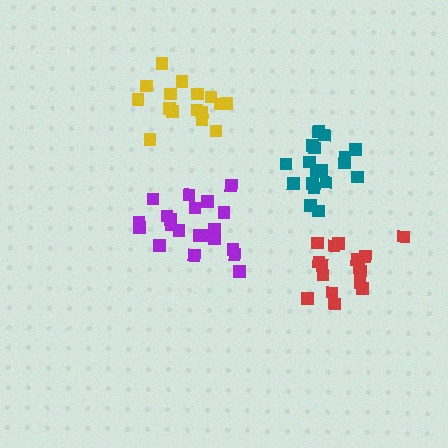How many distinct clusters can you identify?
There are 4 distinct clusters.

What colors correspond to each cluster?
The clusters are colored: teal, yellow, purple, red.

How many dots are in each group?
Group 1: 19 dots, Group 2: 16 dots, Group 3: 21 dots, Group 4: 16 dots (72 total).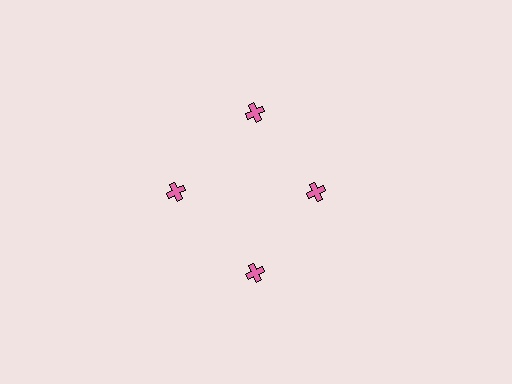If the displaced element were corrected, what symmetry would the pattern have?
It would have 4-fold rotational symmetry — the pattern would map onto itself every 90 degrees.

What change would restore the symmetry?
The symmetry would be restored by moving it outward, back onto the ring so that all 4 crosses sit at equal angles and equal distance from the center.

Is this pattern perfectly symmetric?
No. The 4 pink crosses are arranged in a ring, but one element near the 3 o'clock position is pulled inward toward the center, breaking the 4-fold rotational symmetry.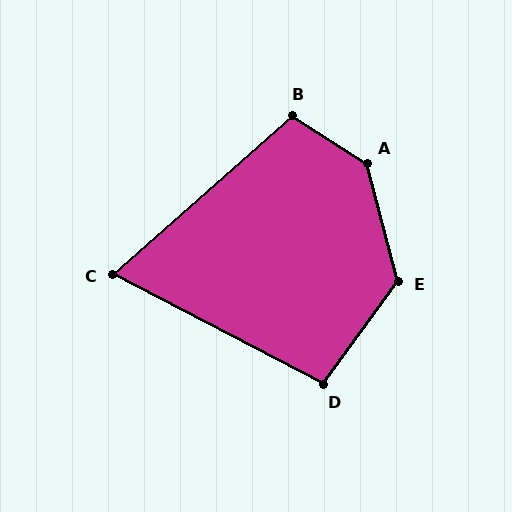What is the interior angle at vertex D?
Approximately 99 degrees (obtuse).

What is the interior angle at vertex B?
Approximately 106 degrees (obtuse).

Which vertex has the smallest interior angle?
C, at approximately 69 degrees.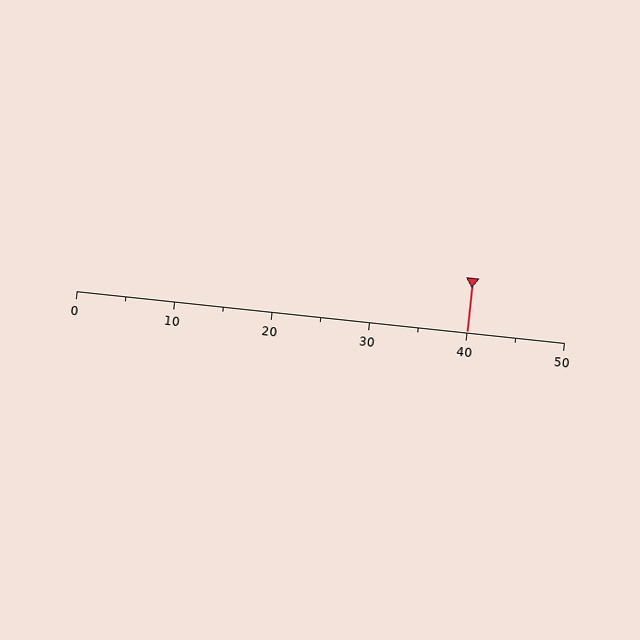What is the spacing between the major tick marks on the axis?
The major ticks are spaced 10 apart.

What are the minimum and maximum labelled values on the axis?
The axis runs from 0 to 50.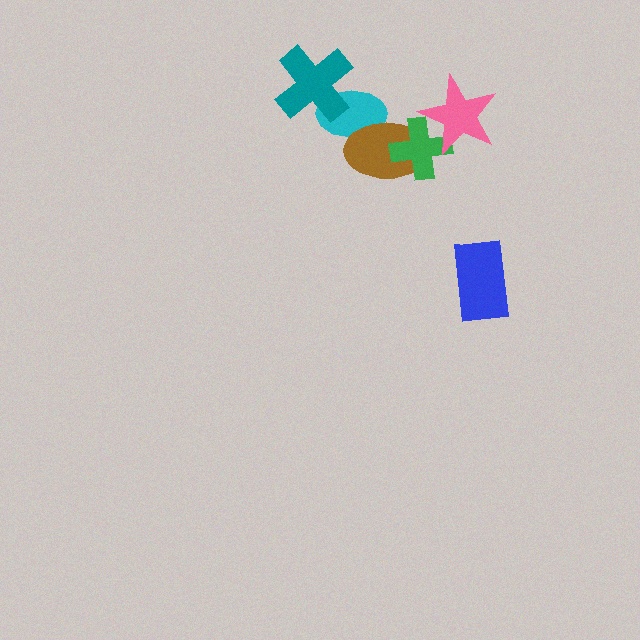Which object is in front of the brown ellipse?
The green cross is in front of the brown ellipse.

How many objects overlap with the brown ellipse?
2 objects overlap with the brown ellipse.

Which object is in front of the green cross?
The pink star is in front of the green cross.